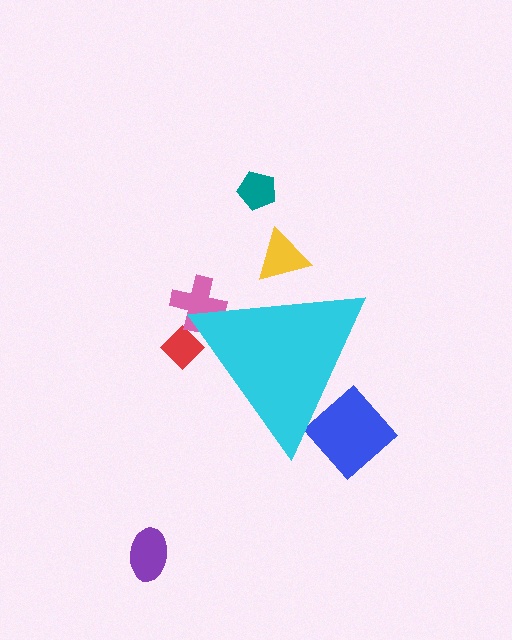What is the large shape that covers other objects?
A cyan triangle.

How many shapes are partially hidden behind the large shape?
4 shapes are partially hidden.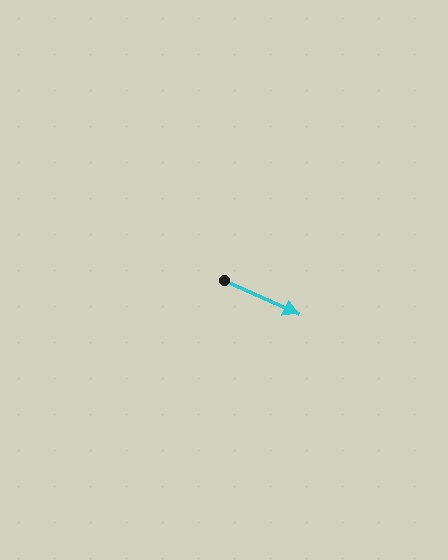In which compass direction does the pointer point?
Southeast.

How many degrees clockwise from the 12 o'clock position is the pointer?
Approximately 114 degrees.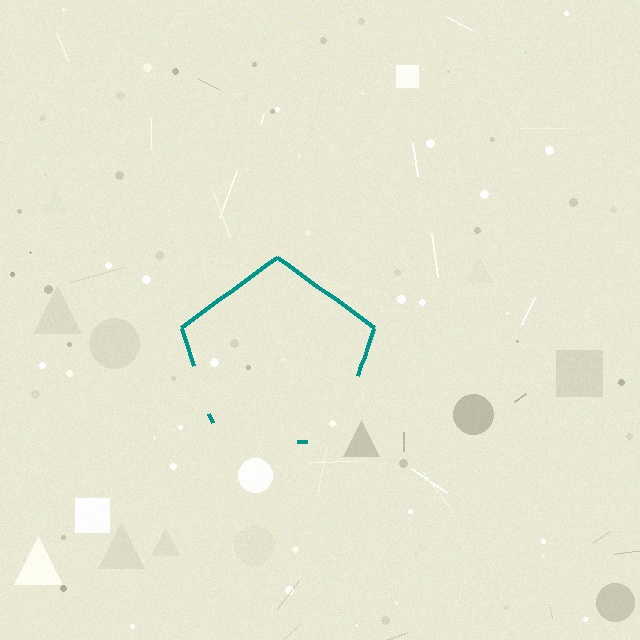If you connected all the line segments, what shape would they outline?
They would outline a pentagon.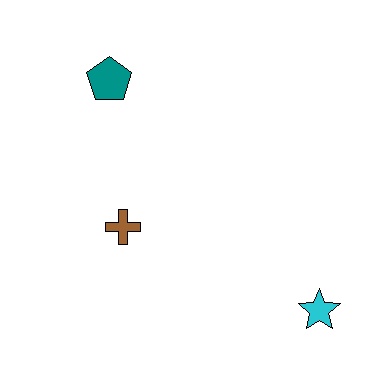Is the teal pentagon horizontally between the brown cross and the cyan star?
No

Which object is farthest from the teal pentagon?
The cyan star is farthest from the teal pentagon.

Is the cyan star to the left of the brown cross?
No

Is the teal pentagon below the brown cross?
No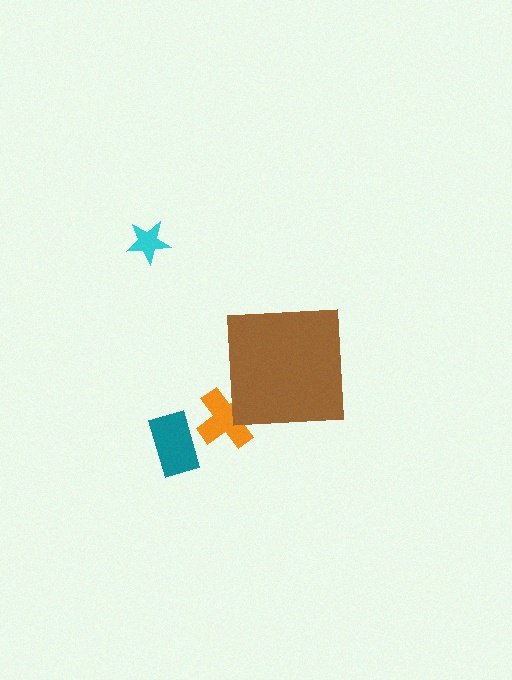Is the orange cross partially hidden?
Yes, the orange cross is partially hidden behind the brown square.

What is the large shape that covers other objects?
A brown square.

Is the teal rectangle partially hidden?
No, the teal rectangle is fully visible.